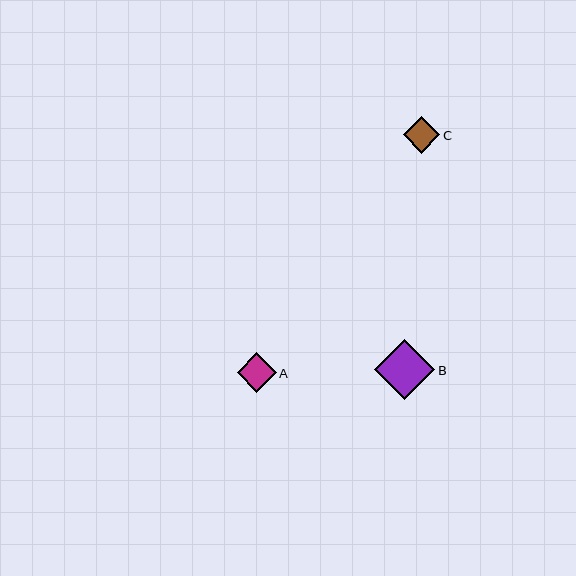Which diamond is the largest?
Diamond B is the largest with a size of approximately 60 pixels.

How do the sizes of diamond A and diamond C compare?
Diamond A and diamond C are approximately the same size.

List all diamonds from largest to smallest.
From largest to smallest: B, A, C.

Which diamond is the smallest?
Diamond C is the smallest with a size of approximately 36 pixels.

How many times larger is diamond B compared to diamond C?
Diamond B is approximately 1.7 times the size of diamond C.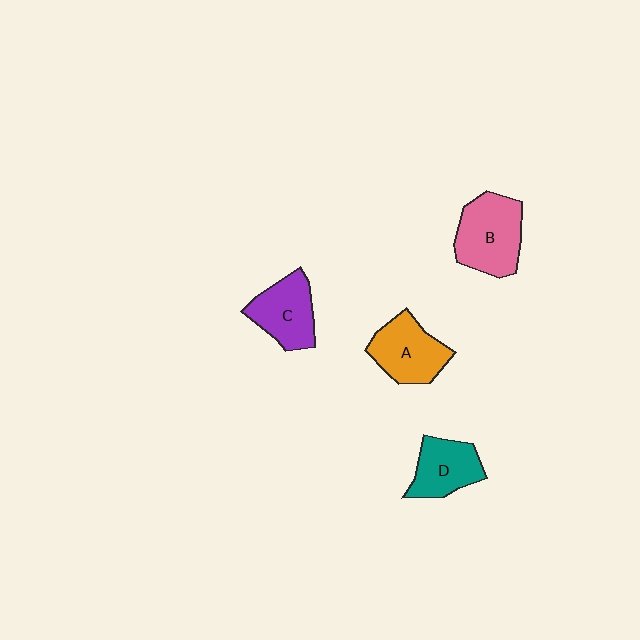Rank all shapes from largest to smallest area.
From largest to smallest: B (pink), A (orange), C (purple), D (teal).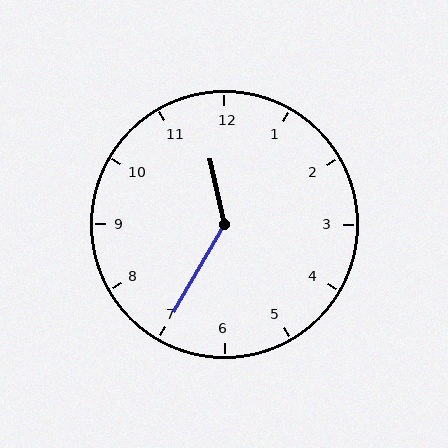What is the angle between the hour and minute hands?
Approximately 138 degrees.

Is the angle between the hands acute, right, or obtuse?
It is obtuse.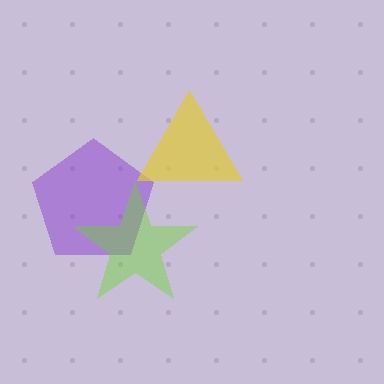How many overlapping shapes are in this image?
There are 3 overlapping shapes in the image.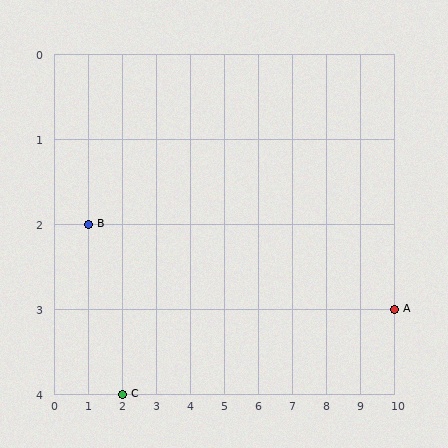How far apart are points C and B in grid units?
Points C and B are 1 column and 2 rows apart (about 2.2 grid units diagonally).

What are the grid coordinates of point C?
Point C is at grid coordinates (2, 4).